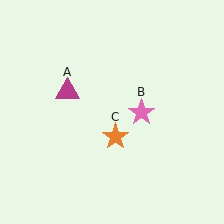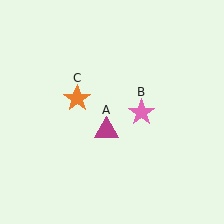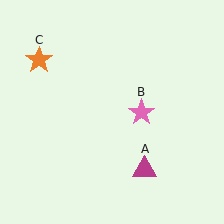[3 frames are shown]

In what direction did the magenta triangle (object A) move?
The magenta triangle (object A) moved down and to the right.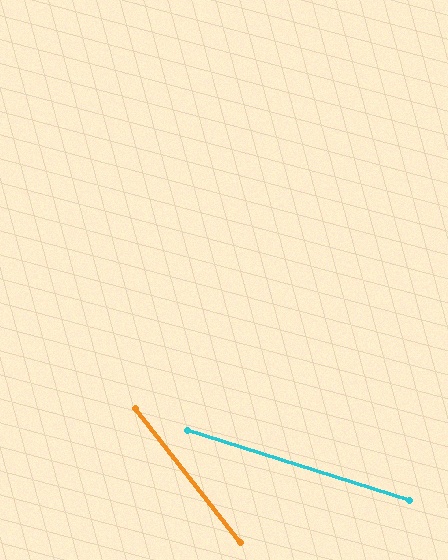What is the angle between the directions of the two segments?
Approximately 34 degrees.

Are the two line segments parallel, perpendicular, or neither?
Neither parallel nor perpendicular — they differ by about 34°.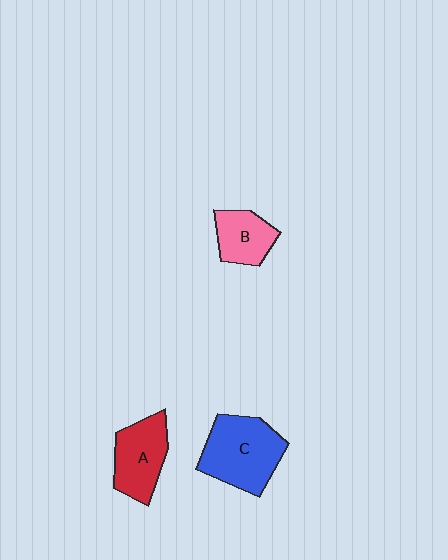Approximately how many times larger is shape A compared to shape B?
Approximately 1.3 times.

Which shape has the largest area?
Shape C (blue).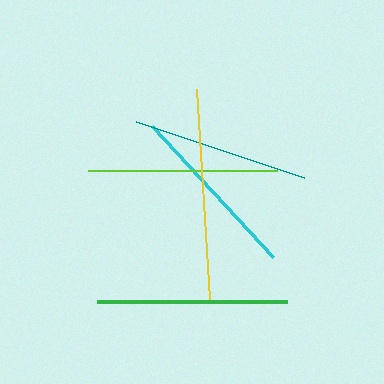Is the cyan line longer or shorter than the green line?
The green line is longer than the cyan line.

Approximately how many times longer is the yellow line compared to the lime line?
The yellow line is approximately 1.1 times the length of the lime line.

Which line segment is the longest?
The yellow line is the longest at approximately 210 pixels.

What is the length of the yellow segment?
The yellow segment is approximately 210 pixels long.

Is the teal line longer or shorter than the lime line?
The lime line is longer than the teal line.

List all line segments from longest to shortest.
From longest to shortest: yellow, green, lime, cyan, teal.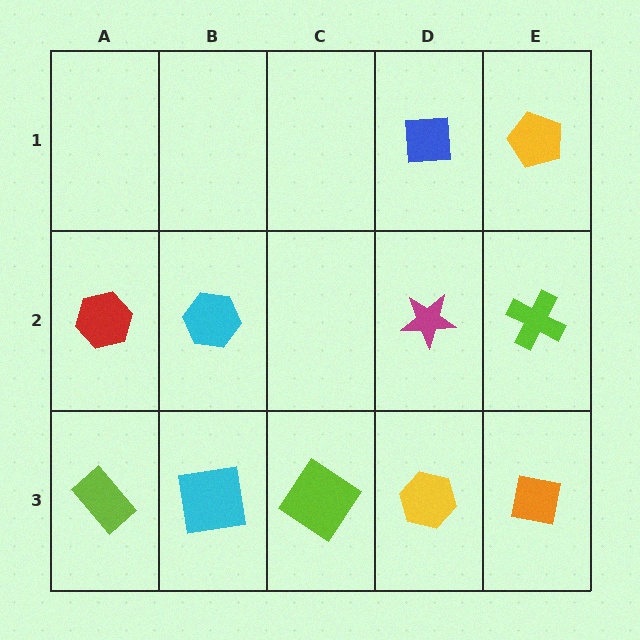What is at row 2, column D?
A magenta star.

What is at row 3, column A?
A lime rectangle.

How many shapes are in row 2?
4 shapes.